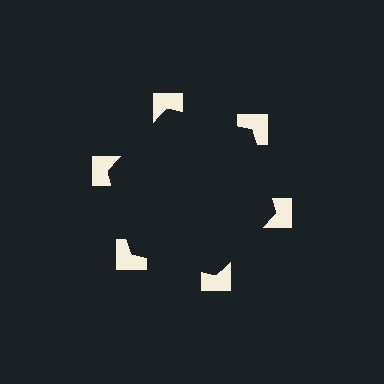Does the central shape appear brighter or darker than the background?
It typically appears slightly darker than the background, even though no actual brightness change is drawn.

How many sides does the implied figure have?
6 sides.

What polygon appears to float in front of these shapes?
An illusory hexagon — its edges are inferred from the aligned wedge cuts in the notched squares, not physically drawn.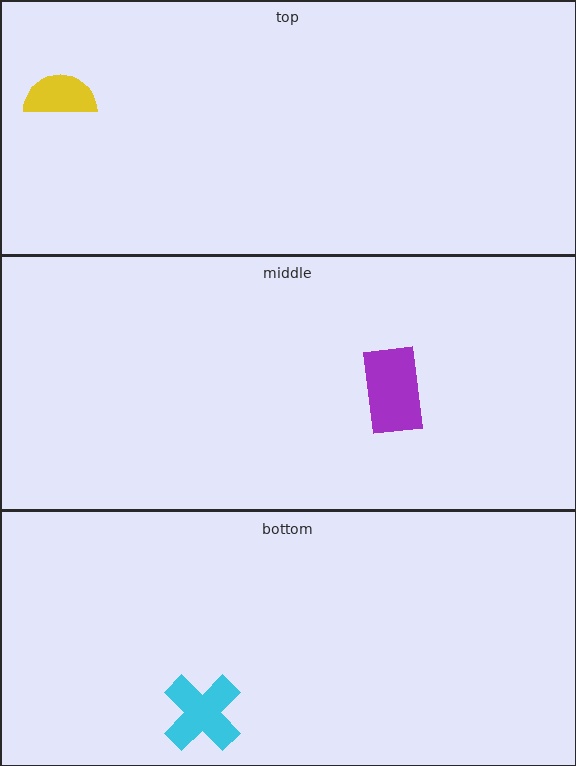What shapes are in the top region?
The yellow semicircle.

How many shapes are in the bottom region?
1.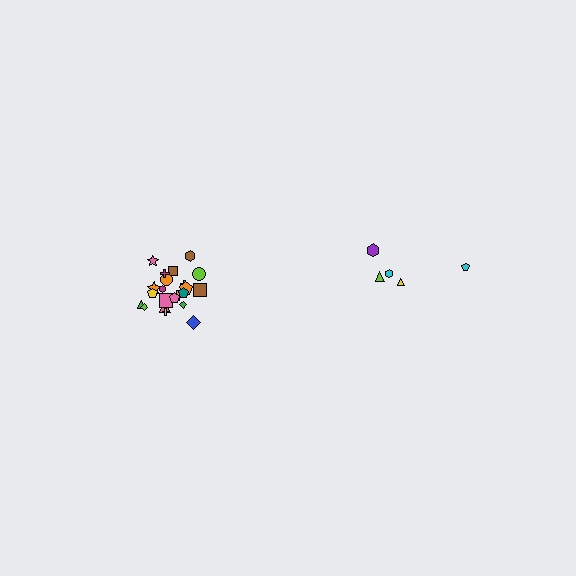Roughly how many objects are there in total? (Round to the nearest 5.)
Roughly 25 objects in total.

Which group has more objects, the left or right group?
The left group.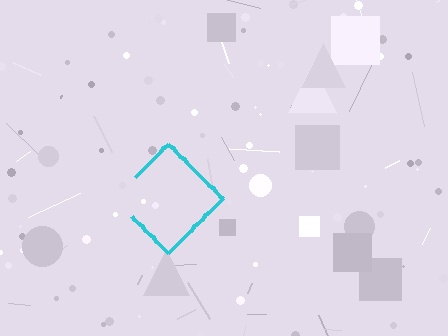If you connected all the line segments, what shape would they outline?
They would outline a diamond.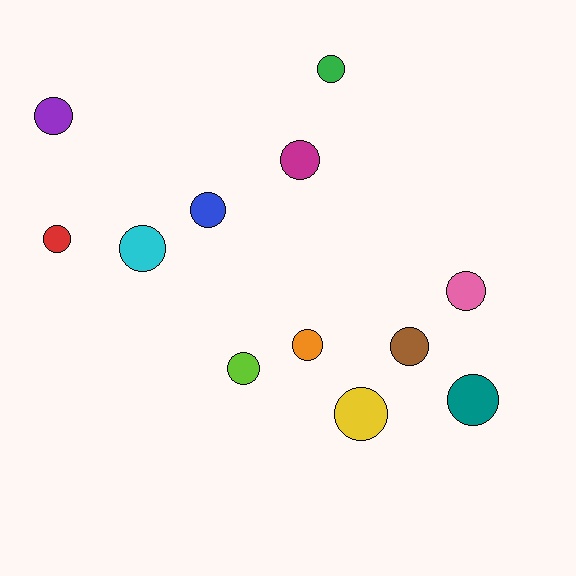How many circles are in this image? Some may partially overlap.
There are 12 circles.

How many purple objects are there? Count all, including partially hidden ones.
There is 1 purple object.